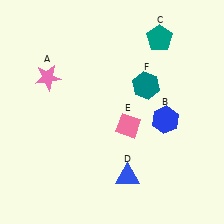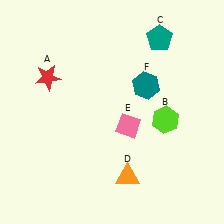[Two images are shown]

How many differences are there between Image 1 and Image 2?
There are 3 differences between the two images.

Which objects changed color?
A changed from pink to red. B changed from blue to lime. D changed from blue to orange.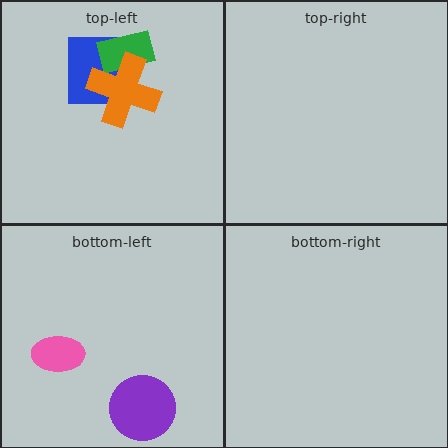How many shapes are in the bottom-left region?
2.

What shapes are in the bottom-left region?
The purple circle, the pink ellipse.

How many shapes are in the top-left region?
3.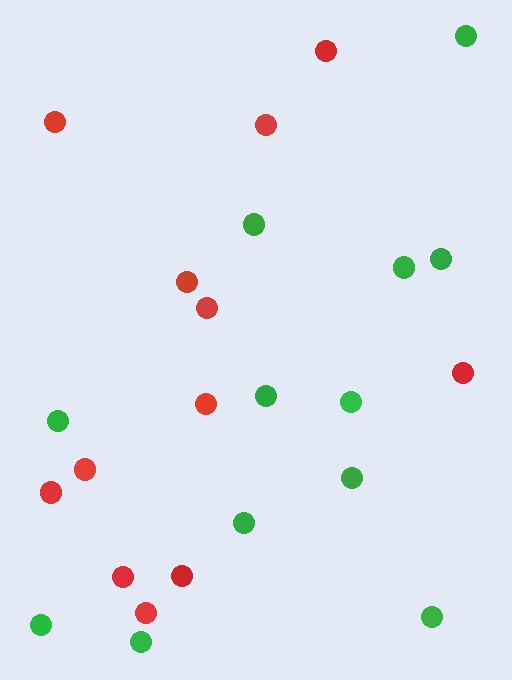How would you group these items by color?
There are 2 groups: one group of green circles (12) and one group of red circles (12).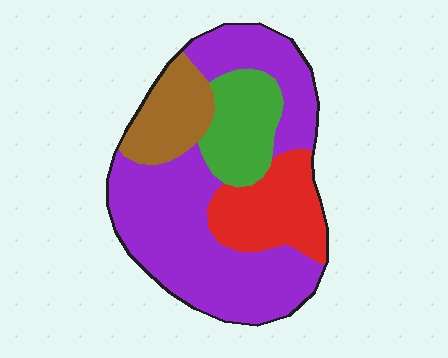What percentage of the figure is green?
Green takes up less than a sixth of the figure.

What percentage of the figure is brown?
Brown takes up less than a quarter of the figure.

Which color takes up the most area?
Purple, at roughly 55%.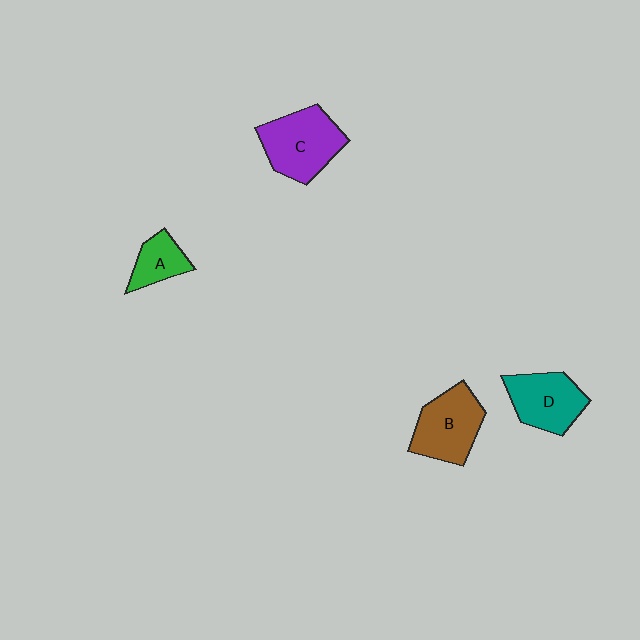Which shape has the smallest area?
Shape A (green).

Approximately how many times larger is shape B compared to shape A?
Approximately 1.8 times.